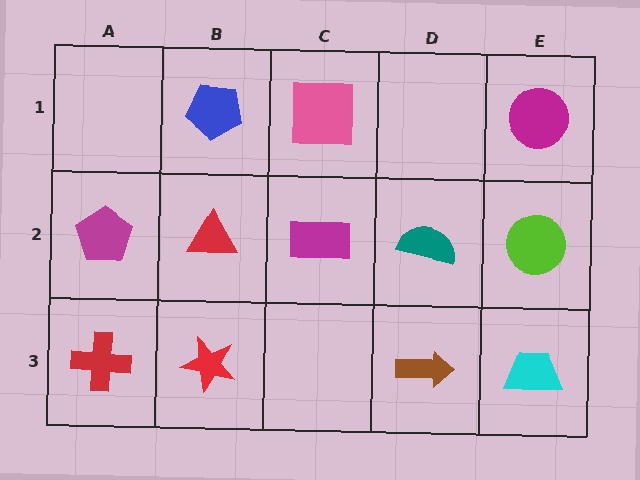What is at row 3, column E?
A cyan trapezoid.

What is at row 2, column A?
A magenta pentagon.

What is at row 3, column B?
A red star.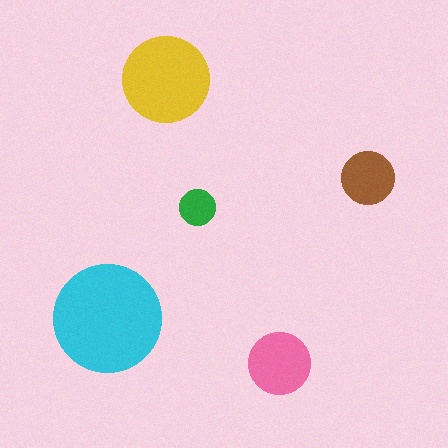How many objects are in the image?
There are 5 objects in the image.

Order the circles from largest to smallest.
the cyan one, the yellow one, the pink one, the brown one, the green one.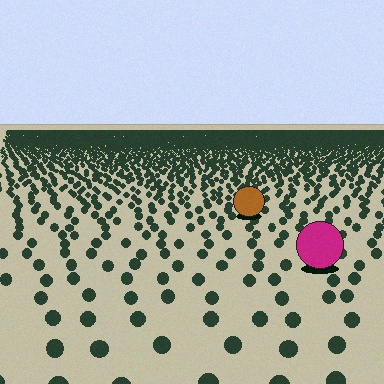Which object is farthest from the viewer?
The brown circle is farthest from the viewer. It appears smaller and the ground texture around it is denser.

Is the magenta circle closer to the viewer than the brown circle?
Yes. The magenta circle is closer — you can tell from the texture gradient: the ground texture is coarser near it.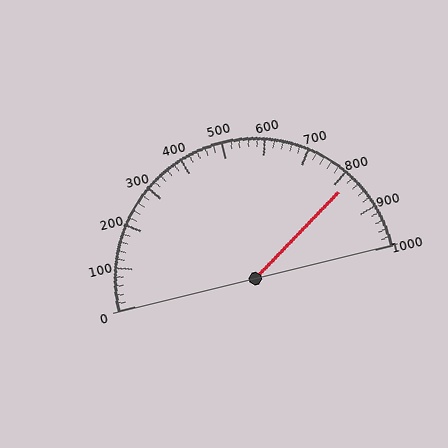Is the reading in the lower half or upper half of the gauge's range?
The reading is in the upper half of the range (0 to 1000).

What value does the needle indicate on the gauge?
The needle indicates approximately 820.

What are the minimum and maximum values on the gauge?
The gauge ranges from 0 to 1000.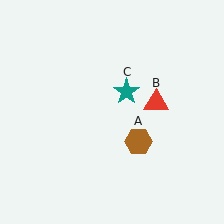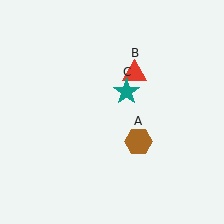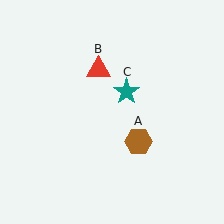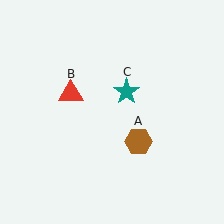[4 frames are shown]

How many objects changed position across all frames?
1 object changed position: red triangle (object B).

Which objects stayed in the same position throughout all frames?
Brown hexagon (object A) and teal star (object C) remained stationary.